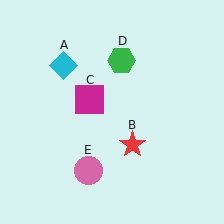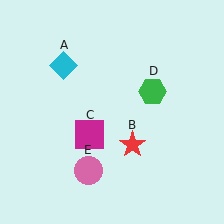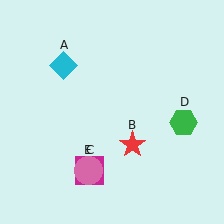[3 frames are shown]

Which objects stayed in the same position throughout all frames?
Cyan diamond (object A) and red star (object B) and pink circle (object E) remained stationary.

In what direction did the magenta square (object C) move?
The magenta square (object C) moved down.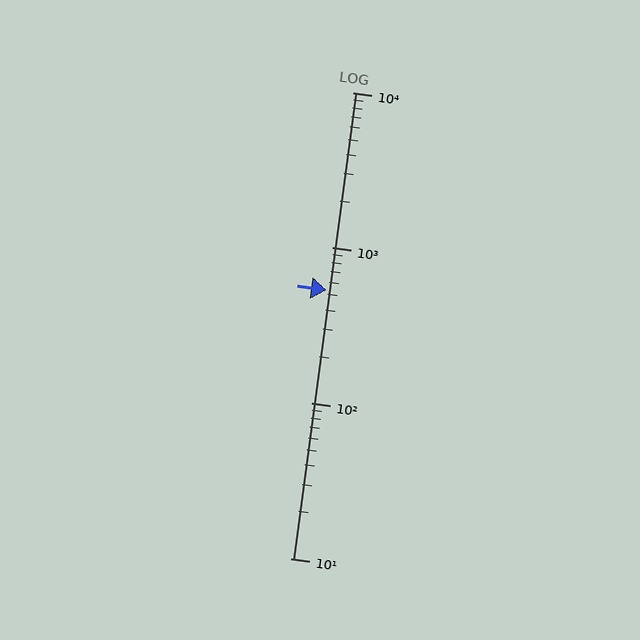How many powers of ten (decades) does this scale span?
The scale spans 3 decades, from 10 to 10000.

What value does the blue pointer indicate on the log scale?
The pointer indicates approximately 530.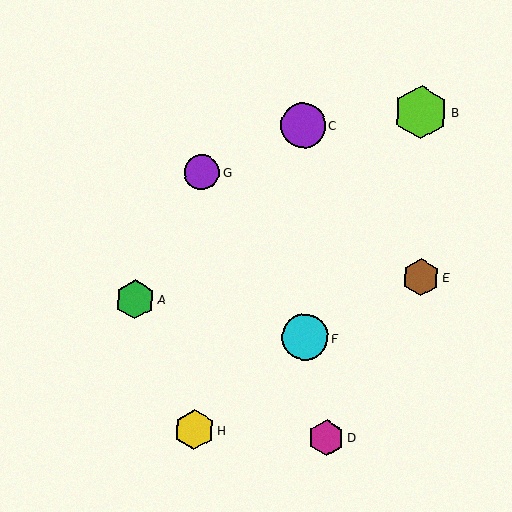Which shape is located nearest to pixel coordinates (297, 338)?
The cyan circle (labeled F) at (305, 338) is nearest to that location.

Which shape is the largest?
The lime hexagon (labeled B) is the largest.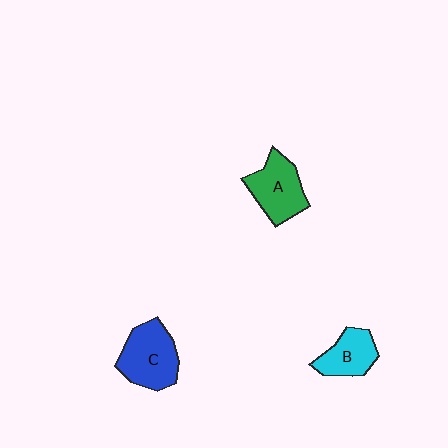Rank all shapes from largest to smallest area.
From largest to smallest: C (blue), A (green), B (cyan).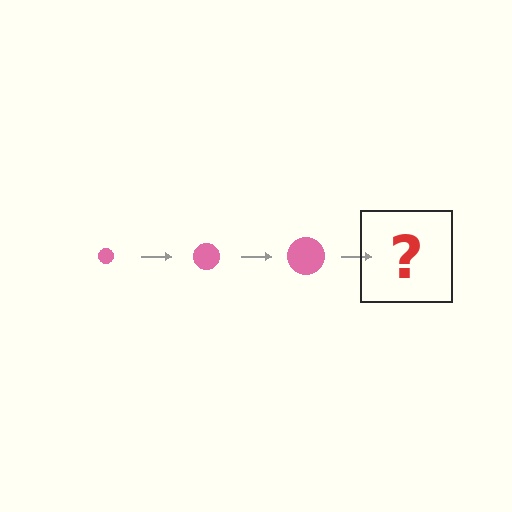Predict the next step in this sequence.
The next step is a pink circle, larger than the previous one.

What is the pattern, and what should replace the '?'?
The pattern is that the circle gets progressively larger each step. The '?' should be a pink circle, larger than the previous one.